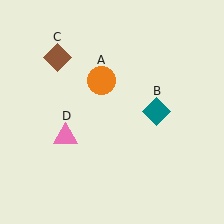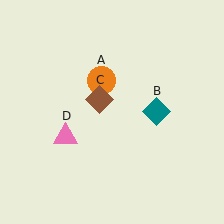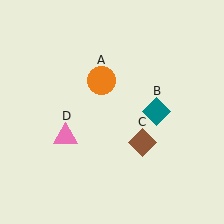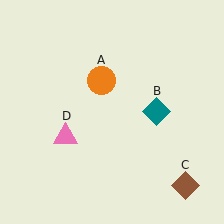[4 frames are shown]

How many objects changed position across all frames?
1 object changed position: brown diamond (object C).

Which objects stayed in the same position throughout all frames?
Orange circle (object A) and teal diamond (object B) and pink triangle (object D) remained stationary.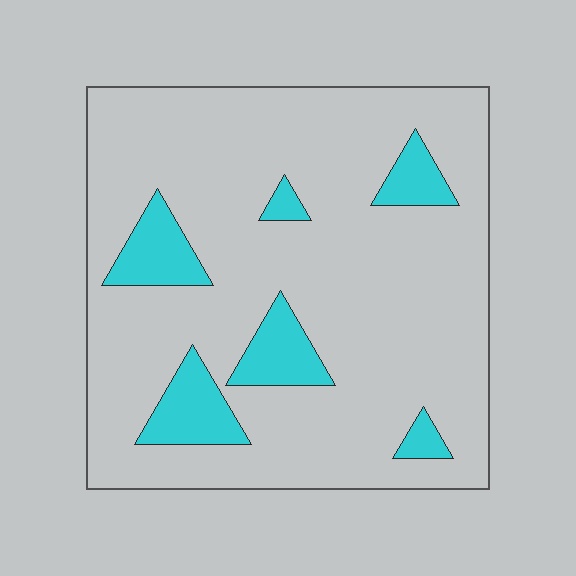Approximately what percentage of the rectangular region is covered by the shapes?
Approximately 15%.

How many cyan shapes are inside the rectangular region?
6.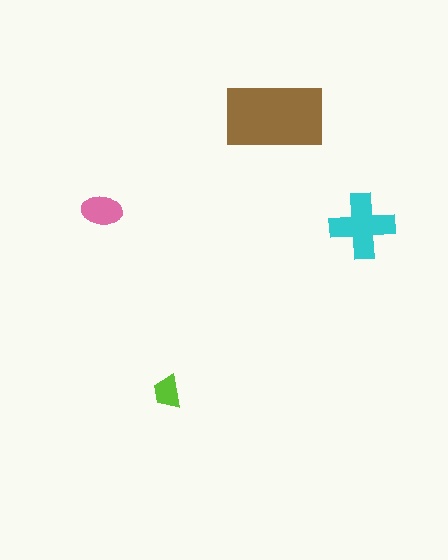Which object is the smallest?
The lime trapezoid.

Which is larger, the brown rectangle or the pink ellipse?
The brown rectangle.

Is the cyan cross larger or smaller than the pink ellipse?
Larger.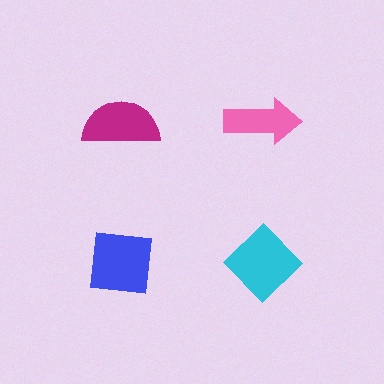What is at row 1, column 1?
A magenta semicircle.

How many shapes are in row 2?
2 shapes.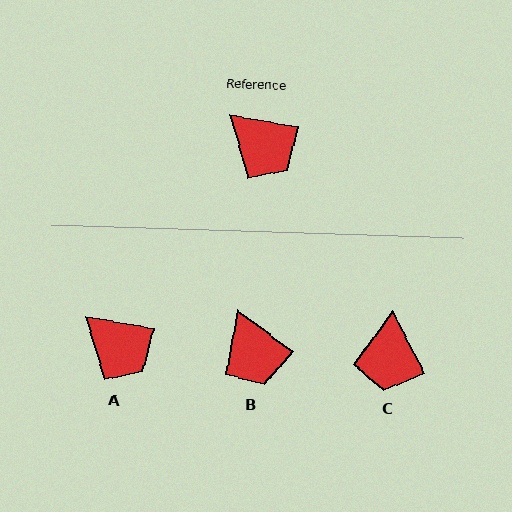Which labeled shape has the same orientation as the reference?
A.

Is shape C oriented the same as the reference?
No, it is off by about 53 degrees.